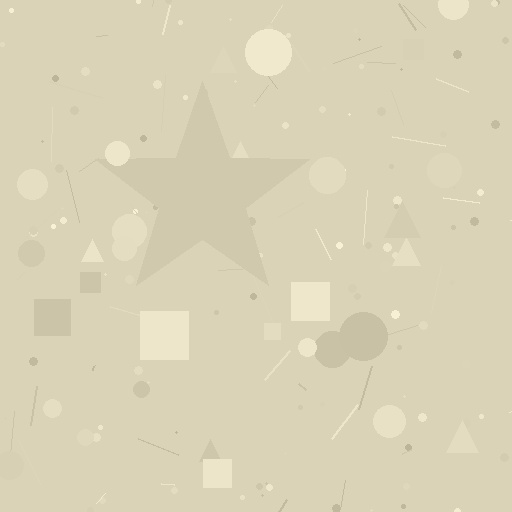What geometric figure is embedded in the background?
A star is embedded in the background.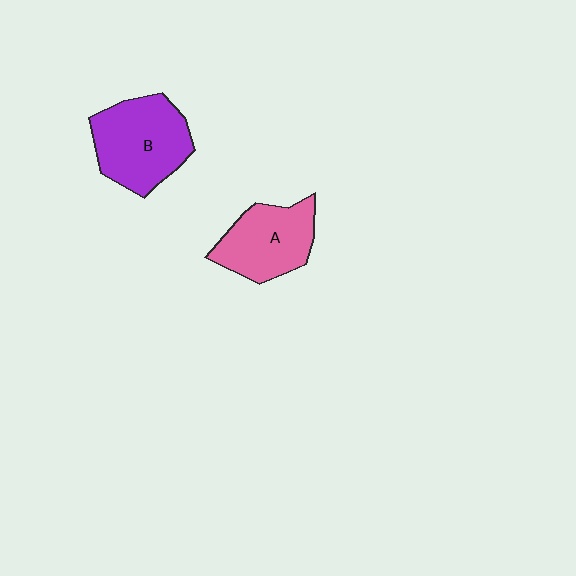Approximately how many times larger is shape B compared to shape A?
Approximately 1.2 times.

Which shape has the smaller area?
Shape A (pink).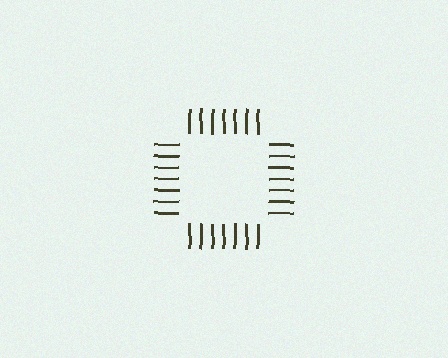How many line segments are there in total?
28 — 7 along each of the 4 edges.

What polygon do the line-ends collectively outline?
An illusory square — the line segments terminate on its edges but no continuous stroke is drawn.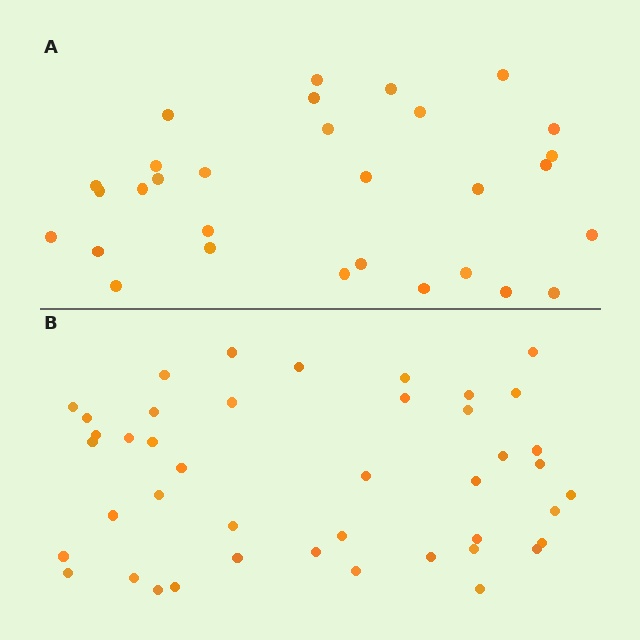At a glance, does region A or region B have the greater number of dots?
Region B (the bottom region) has more dots.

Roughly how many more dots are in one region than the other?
Region B has approximately 15 more dots than region A.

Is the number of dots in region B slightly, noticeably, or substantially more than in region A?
Region B has noticeably more, but not dramatically so. The ratio is roughly 1.4 to 1.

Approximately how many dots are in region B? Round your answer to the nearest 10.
About 40 dots. (The exact count is 43, which rounds to 40.)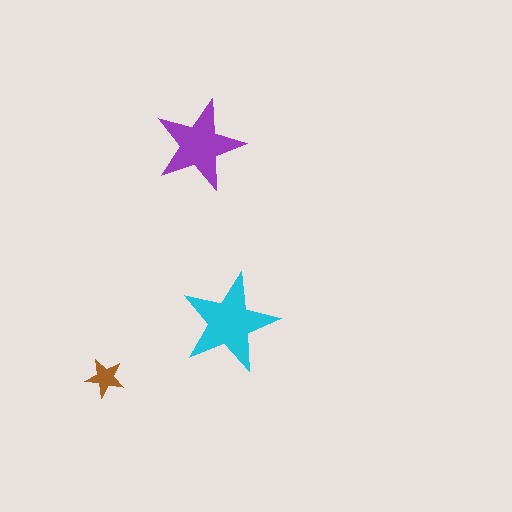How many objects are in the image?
There are 3 objects in the image.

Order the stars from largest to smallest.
the cyan one, the purple one, the brown one.